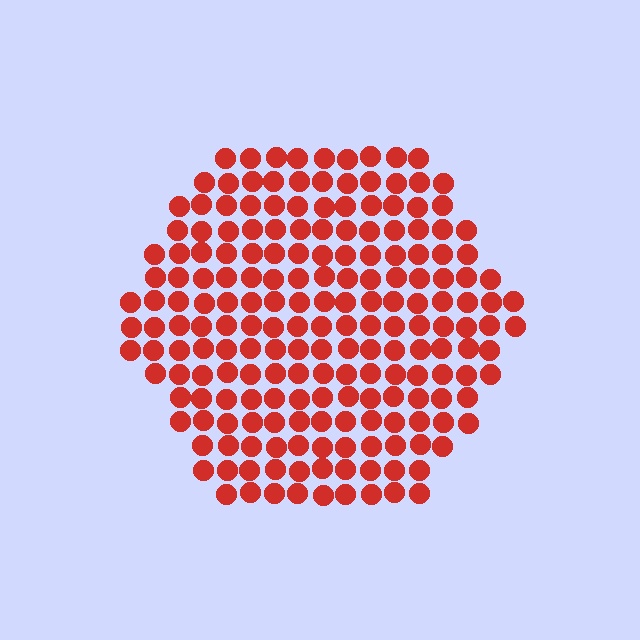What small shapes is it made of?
It is made of small circles.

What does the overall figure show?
The overall figure shows a hexagon.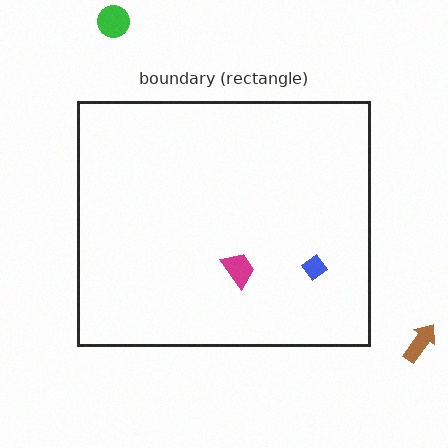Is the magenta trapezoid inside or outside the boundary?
Inside.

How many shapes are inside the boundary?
2 inside, 2 outside.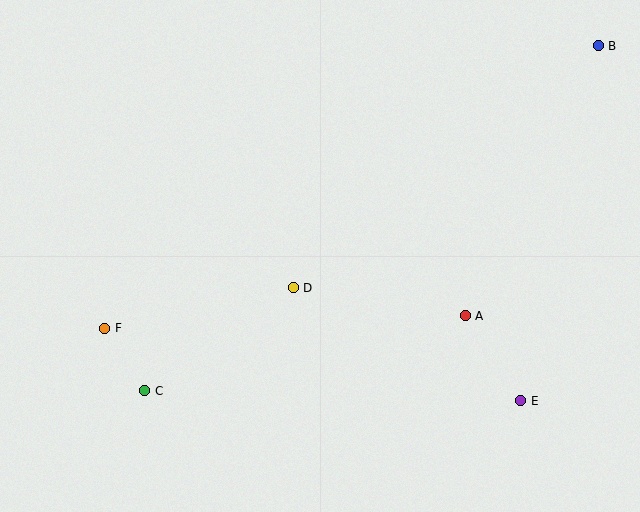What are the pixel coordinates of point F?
Point F is at (104, 328).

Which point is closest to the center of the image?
Point D at (293, 288) is closest to the center.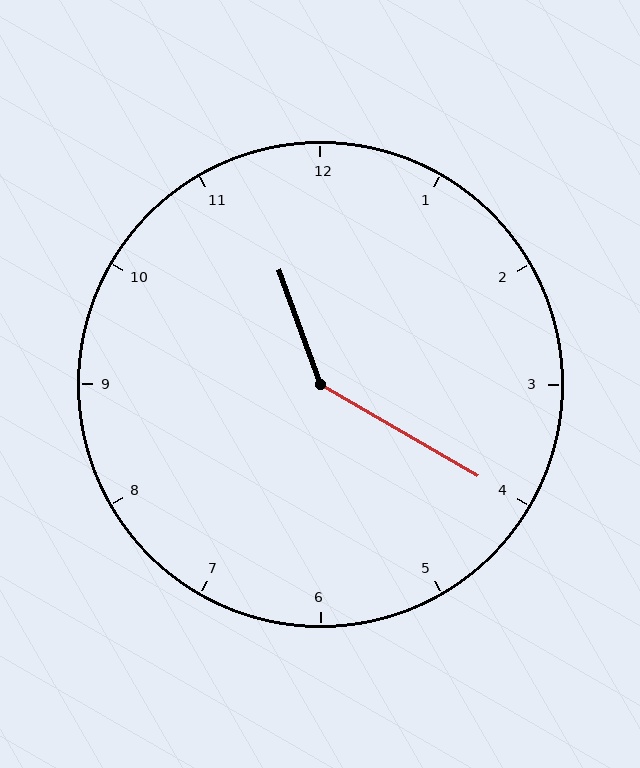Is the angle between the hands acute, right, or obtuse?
It is obtuse.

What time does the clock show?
11:20.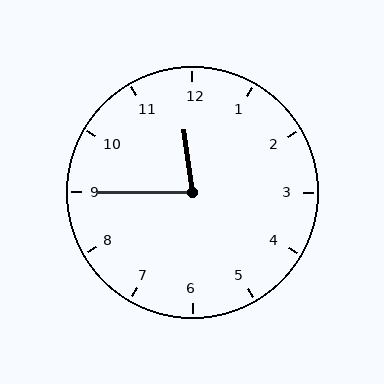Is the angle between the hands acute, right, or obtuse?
It is acute.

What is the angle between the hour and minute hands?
Approximately 82 degrees.